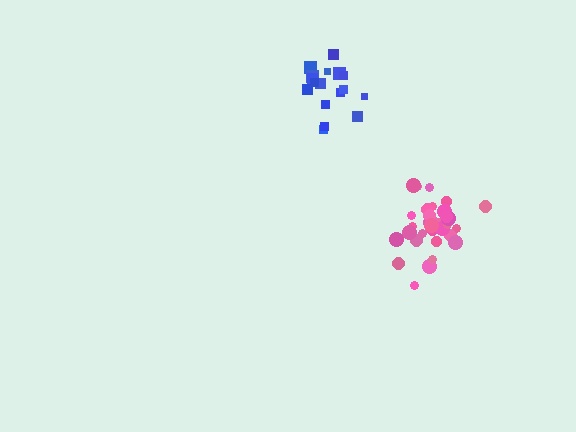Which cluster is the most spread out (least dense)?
Blue.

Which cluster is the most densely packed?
Pink.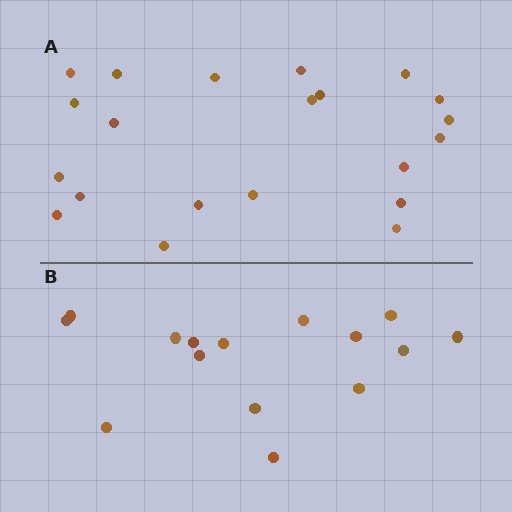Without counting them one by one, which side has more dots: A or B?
Region A (the top region) has more dots.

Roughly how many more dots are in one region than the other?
Region A has about 6 more dots than region B.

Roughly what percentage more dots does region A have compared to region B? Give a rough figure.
About 40% more.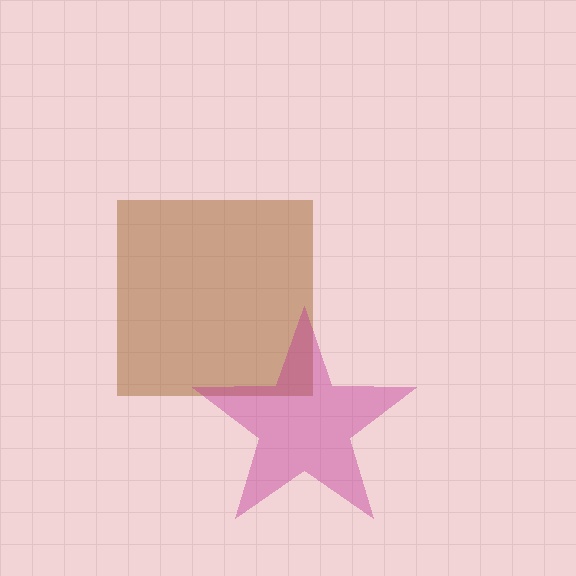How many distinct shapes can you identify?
There are 2 distinct shapes: a brown square, a magenta star.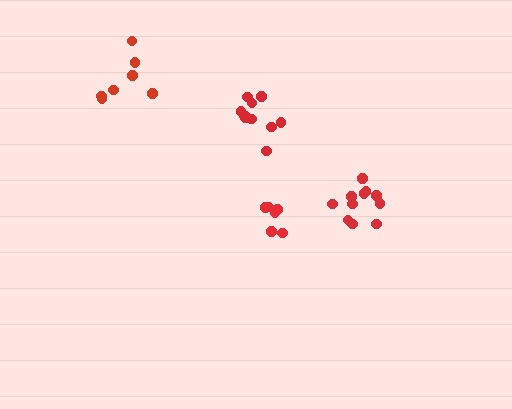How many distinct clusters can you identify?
There are 4 distinct clusters.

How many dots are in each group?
Group 1: 11 dots, Group 2: 6 dots, Group 3: 11 dots, Group 4: 7 dots (35 total).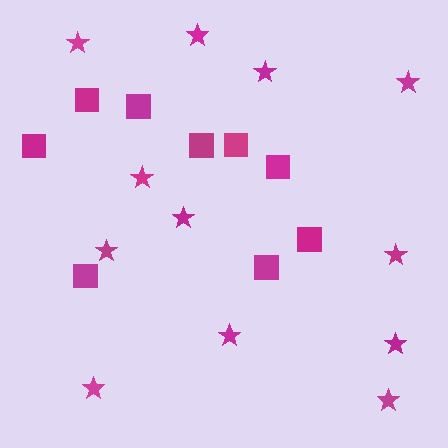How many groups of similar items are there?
There are 2 groups: one group of stars (12) and one group of squares (9).